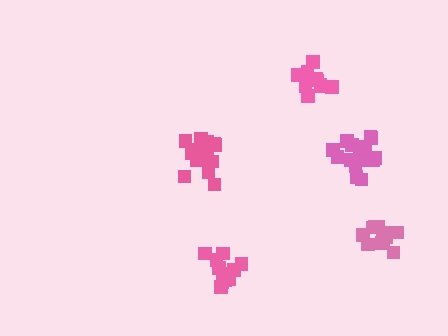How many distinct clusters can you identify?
There are 5 distinct clusters.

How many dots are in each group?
Group 1: 16 dots, Group 2: 13 dots, Group 3: 11 dots, Group 4: 11 dots, Group 5: 17 dots (68 total).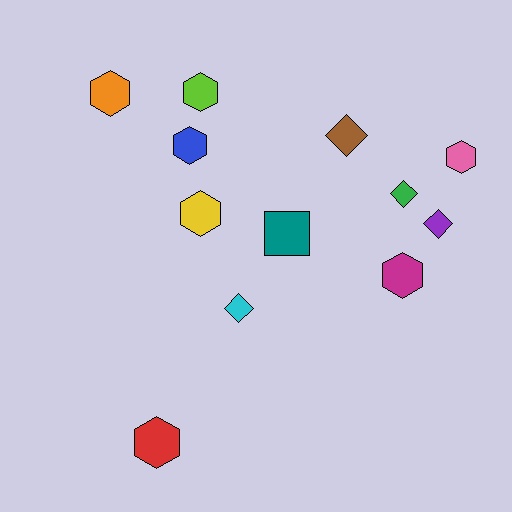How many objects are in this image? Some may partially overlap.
There are 12 objects.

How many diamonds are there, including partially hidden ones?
There are 4 diamonds.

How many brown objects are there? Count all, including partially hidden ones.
There is 1 brown object.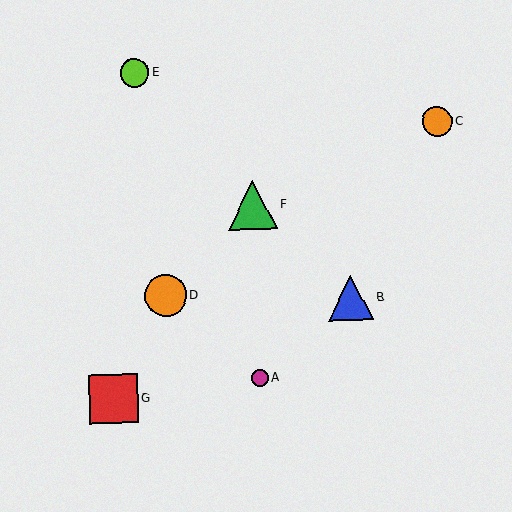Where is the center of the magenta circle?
The center of the magenta circle is at (260, 378).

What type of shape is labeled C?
Shape C is an orange circle.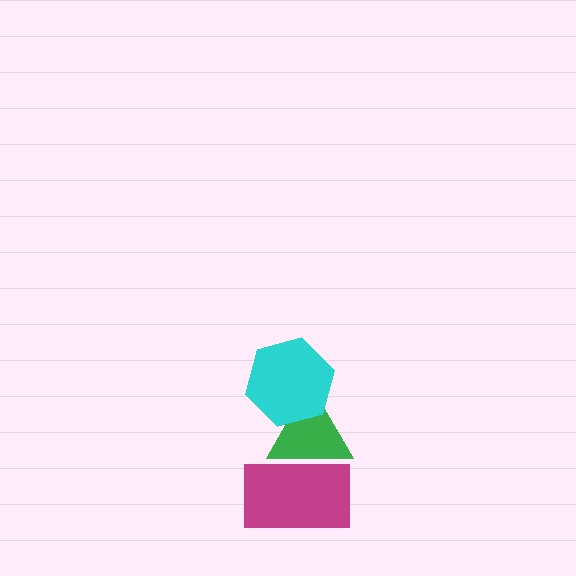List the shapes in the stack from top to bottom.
From top to bottom: the cyan hexagon, the green triangle, the magenta rectangle.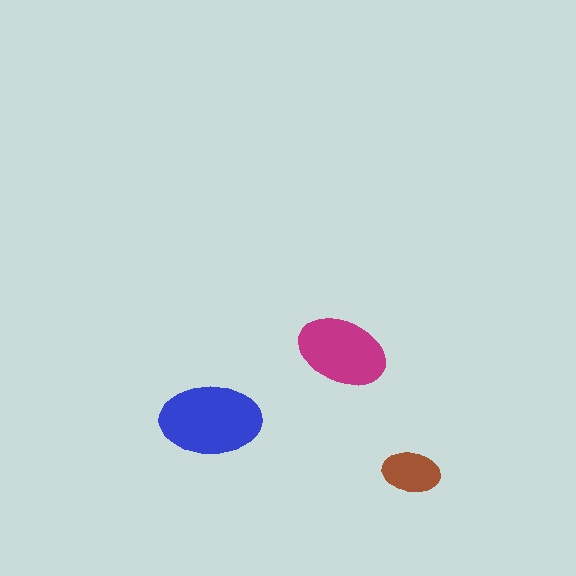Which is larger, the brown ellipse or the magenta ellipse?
The magenta one.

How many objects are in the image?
There are 3 objects in the image.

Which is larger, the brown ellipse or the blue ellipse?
The blue one.